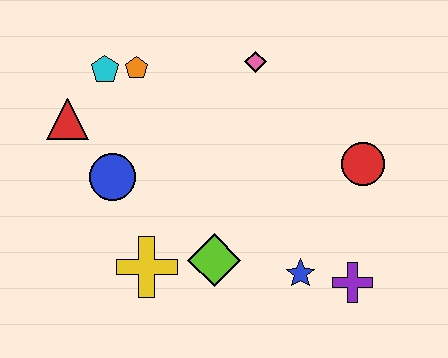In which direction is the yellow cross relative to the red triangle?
The yellow cross is below the red triangle.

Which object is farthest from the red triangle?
The purple cross is farthest from the red triangle.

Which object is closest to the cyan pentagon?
The orange pentagon is closest to the cyan pentagon.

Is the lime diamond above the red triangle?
No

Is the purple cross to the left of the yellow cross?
No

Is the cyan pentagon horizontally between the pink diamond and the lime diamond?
No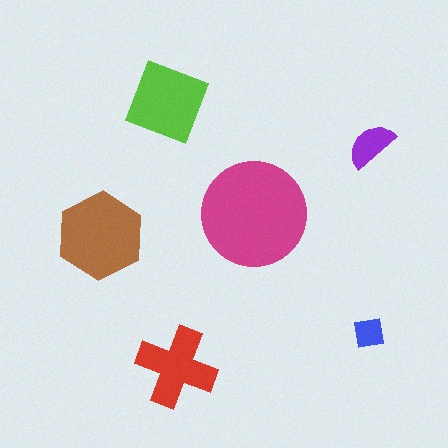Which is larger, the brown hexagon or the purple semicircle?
The brown hexagon.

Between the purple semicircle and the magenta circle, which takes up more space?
The magenta circle.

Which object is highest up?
The lime square is topmost.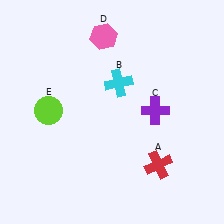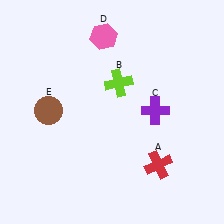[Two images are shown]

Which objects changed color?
B changed from cyan to lime. E changed from lime to brown.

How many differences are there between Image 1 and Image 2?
There are 2 differences between the two images.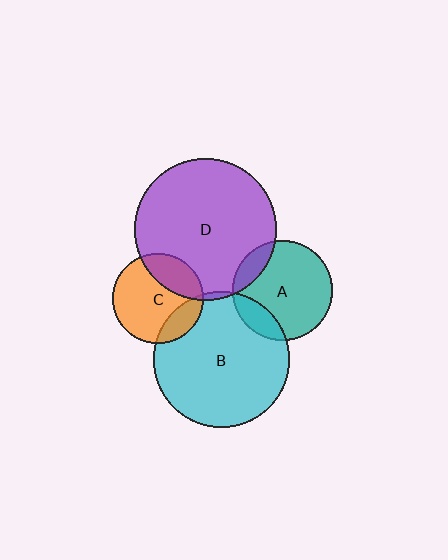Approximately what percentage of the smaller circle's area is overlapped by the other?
Approximately 25%.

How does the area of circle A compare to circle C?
Approximately 1.2 times.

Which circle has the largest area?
Circle D (purple).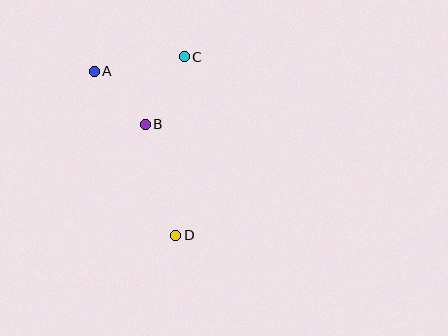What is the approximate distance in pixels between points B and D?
The distance between B and D is approximately 115 pixels.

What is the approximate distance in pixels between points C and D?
The distance between C and D is approximately 179 pixels.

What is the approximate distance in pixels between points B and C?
The distance between B and C is approximately 78 pixels.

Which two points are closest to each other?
Points A and B are closest to each other.